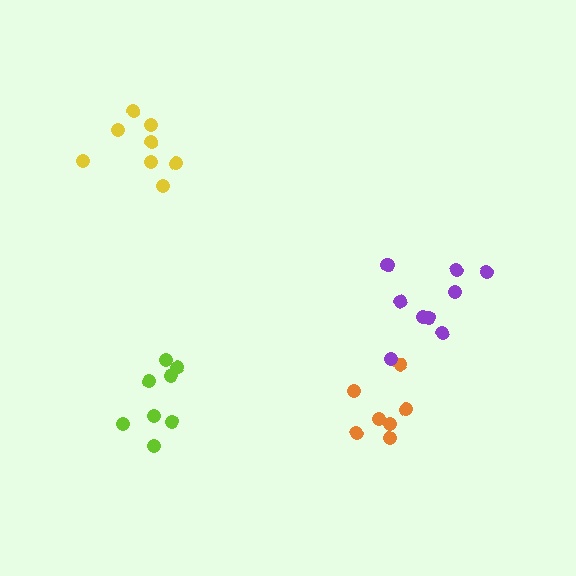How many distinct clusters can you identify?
There are 4 distinct clusters.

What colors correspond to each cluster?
The clusters are colored: orange, purple, yellow, lime.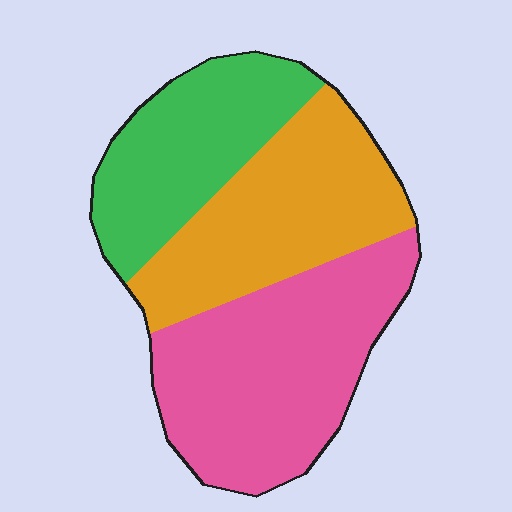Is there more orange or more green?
Orange.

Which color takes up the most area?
Pink, at roughly 40%.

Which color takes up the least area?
Green, at roughly 25%.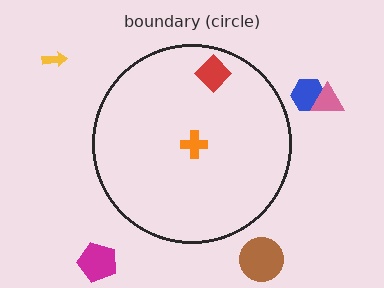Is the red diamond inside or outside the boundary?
Inside.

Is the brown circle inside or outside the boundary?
Outside.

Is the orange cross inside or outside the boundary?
Inside.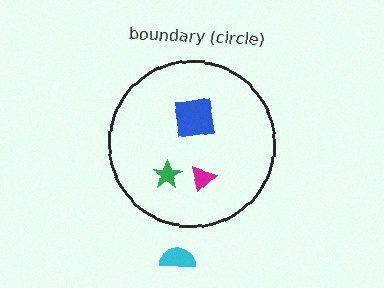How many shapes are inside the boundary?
3 inside, 1 outside.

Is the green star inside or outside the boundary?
Inside.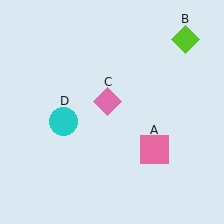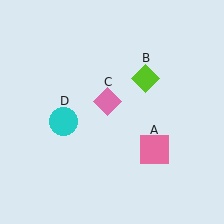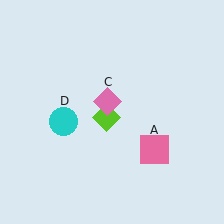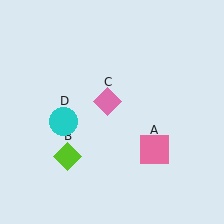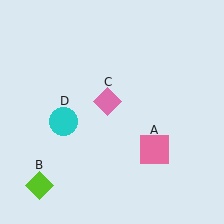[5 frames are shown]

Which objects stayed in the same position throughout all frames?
Pink square (object A) and pink diamond (object C) and cyan circle (object D) remained stationary.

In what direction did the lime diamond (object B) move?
The lime diamond (object B) moved down and to the left.